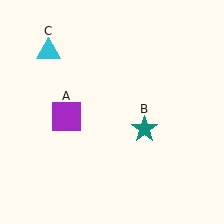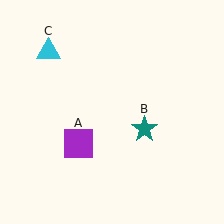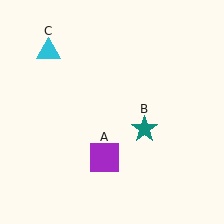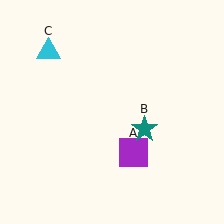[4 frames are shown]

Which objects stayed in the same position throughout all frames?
Teal star (object B) and cyan triangle (object C) remained stationary.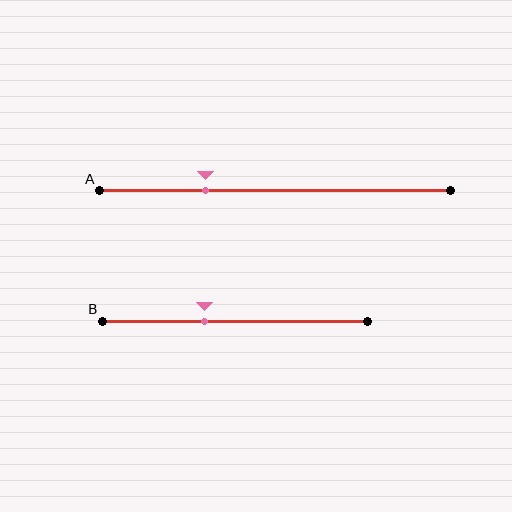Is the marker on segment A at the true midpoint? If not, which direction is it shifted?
No, the marker on segment A is shifted to the left by about 20% of the segment length.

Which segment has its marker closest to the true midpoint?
Segment B has its marker closest to the true midpoint.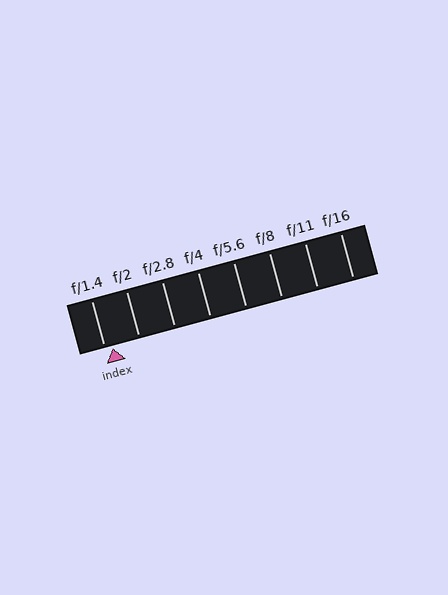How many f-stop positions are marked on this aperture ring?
There are 8 f-stop positions marked.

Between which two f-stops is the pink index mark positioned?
The index mark is between f/1.4 and f/2.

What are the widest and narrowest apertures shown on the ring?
The widest aperture shown is f/1.4 and the narrowest is f/16.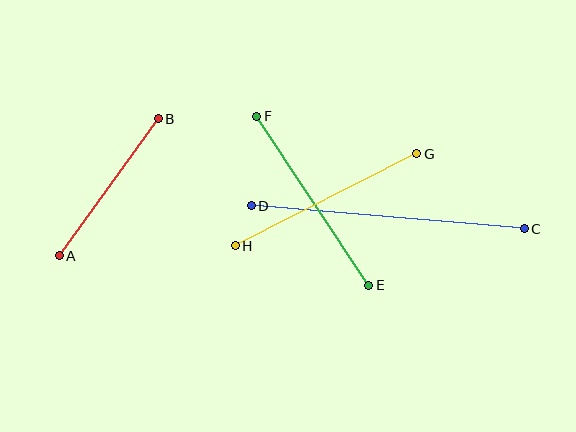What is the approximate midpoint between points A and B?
The midpoint is at approximately (109, 187) pixels.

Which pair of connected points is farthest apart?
Points C and D are farthest apart.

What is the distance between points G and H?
The distance is approximately 203 pixels.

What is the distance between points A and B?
The distance is approximately 169 pixels.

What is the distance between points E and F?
The distance is approximately 203 pixels.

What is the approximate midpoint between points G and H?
The midpoint is at approximately (326, 200) pixels.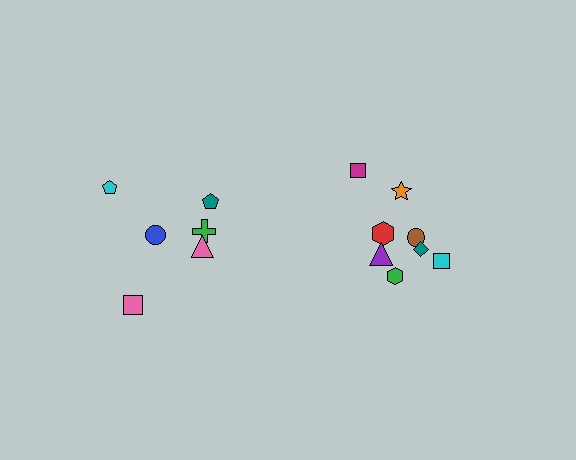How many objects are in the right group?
There are 8 objects.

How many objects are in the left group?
There are 6 objects.